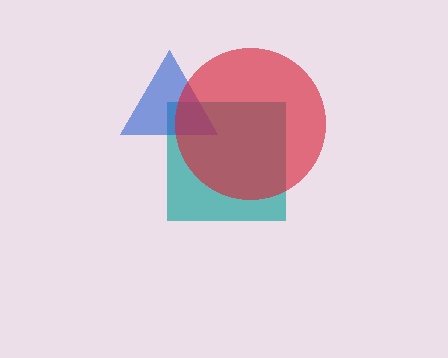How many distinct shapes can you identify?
There are 3 distinct shapes: a teal square, a blue triangle, a red circle.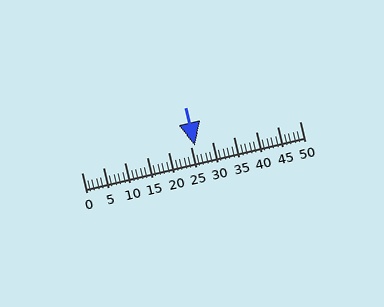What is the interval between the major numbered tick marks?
The major tick marks are spaced 5 units apart.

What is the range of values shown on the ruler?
The ruler shows values from 0 to 50.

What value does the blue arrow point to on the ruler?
The blue arrow points to approximately 26.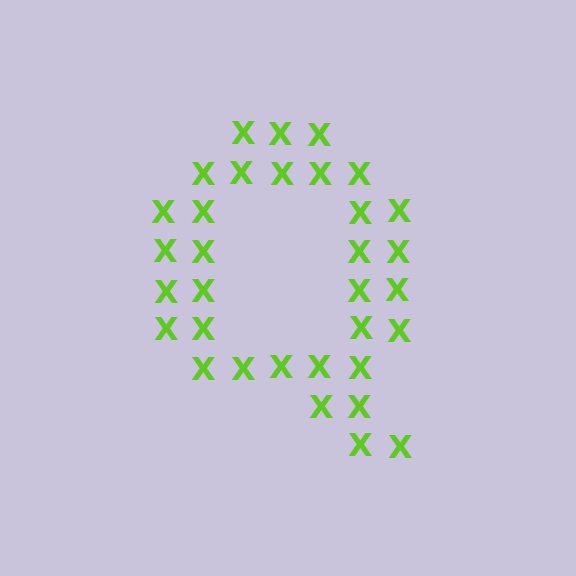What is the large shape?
The large shape is the letter Q.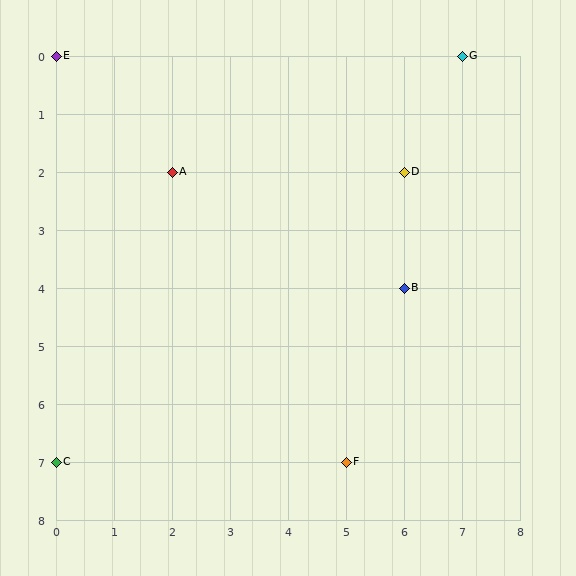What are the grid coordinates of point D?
Point D is at grid coordinates (6, 2).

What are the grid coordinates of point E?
Point E is at grid coordinates (0, 0).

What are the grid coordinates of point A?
Point A is at grid coordinates (2, 2).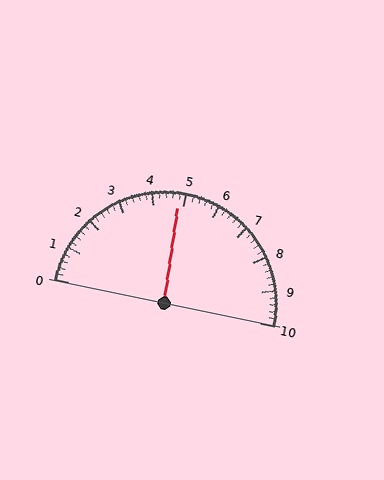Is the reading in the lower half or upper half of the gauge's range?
The reading is in the lower half of the range (0 to 10).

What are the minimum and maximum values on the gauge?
The gauge ranges from 0 to 10.